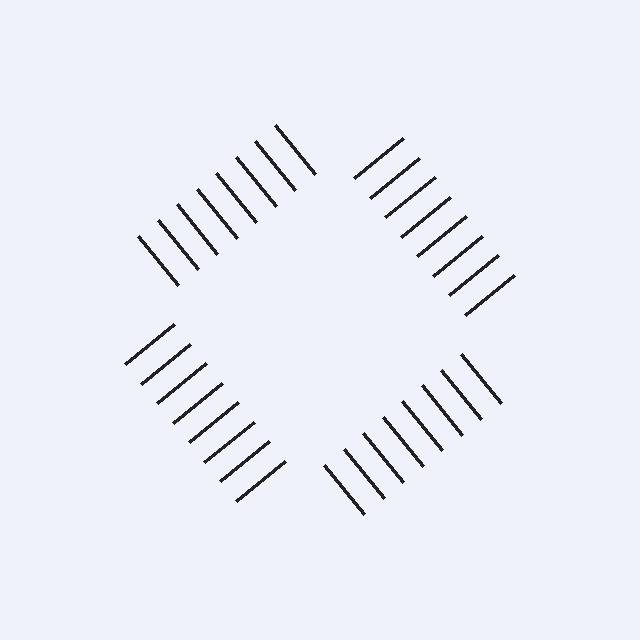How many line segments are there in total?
32 — 8 along each of the 4 edges.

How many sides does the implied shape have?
4 sides — the line-ends trace a square.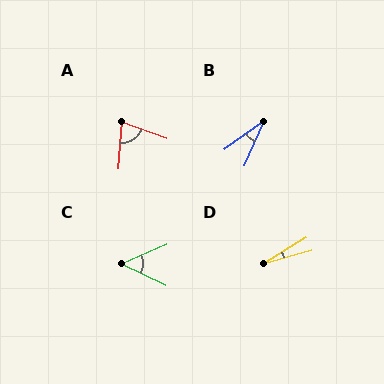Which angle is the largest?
A, at approximately 74 degrees.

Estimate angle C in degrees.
Approximately 50 degrees.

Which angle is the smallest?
D, at approximately 15 degrees.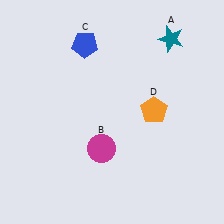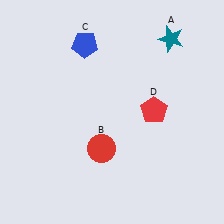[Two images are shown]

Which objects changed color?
B changed from magenta to red. D changed from orange to red.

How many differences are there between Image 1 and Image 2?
There are 2 differences between the two images.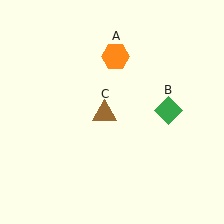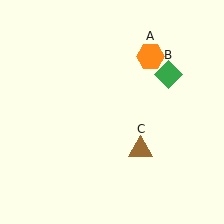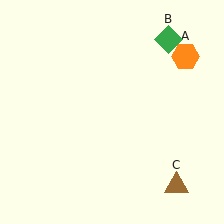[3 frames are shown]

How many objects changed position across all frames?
3 objects changed position: orange hexagon (object A), green diamond (object B), brown triangle (object C).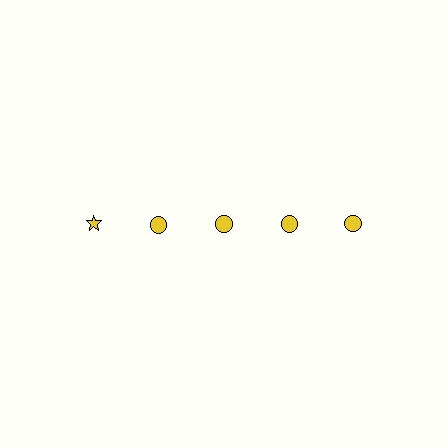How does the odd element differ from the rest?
It has a different shape: star instead of circle.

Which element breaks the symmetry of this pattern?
The yellow star in the top row, leftmost column breaks the symmetry. All other shapes are yellow circles.